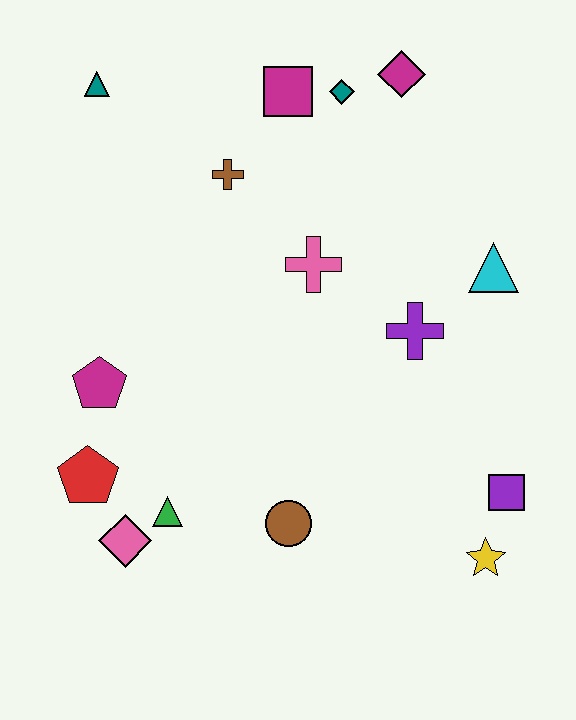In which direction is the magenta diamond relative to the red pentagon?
The magenta diamond is above the red pentagon.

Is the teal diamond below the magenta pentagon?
No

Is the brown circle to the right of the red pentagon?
Yes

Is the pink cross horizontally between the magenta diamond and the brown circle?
Yes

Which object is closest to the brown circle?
The green triangle is closest to the brown circle.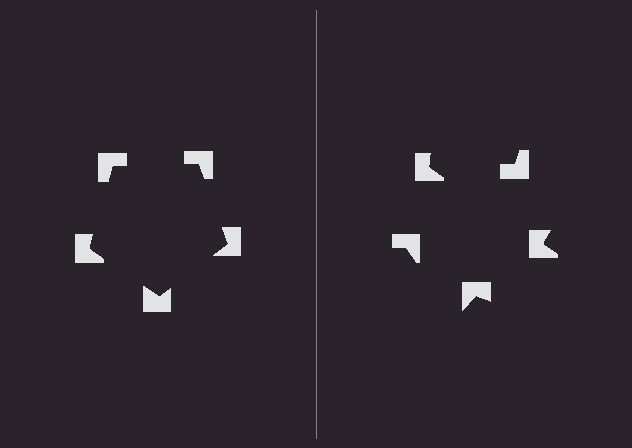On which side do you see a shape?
An illusory pentagon appears on the left side. On the right side the wedge cuts are rotated, so no coherent shape forms.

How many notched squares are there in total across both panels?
10 — 5 on each side.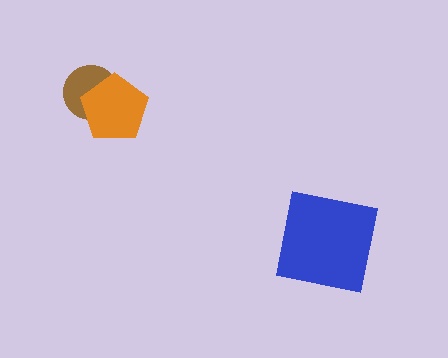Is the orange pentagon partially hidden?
No, no other shape covers it.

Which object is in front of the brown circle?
The orange pentagon is in front of the brown circle.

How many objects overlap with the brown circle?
1 object overlaps with the brown circle.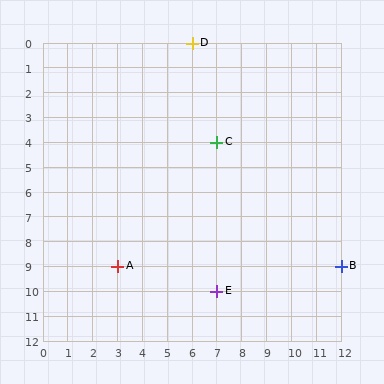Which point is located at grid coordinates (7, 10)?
Point E is at (7, 10).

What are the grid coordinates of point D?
Point D is at grid coordinates (6, 0).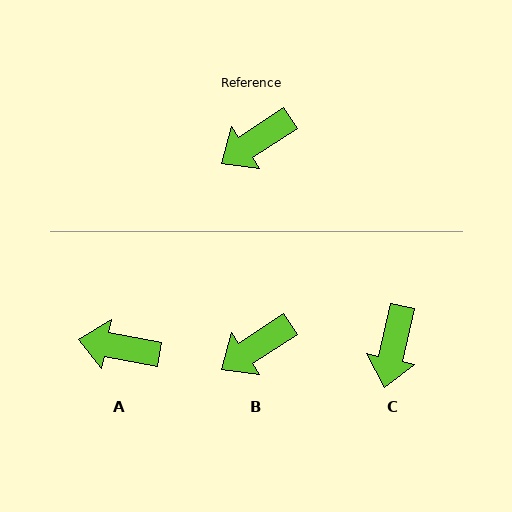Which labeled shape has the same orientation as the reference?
B.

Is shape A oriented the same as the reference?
No, it is off by about 44 degrees.